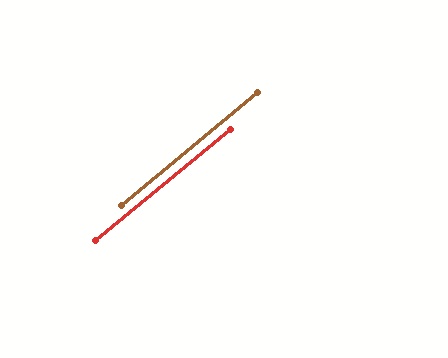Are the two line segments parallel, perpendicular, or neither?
Parallel — their directions differ by only 0.1°.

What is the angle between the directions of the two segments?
Approximately 0 degrees.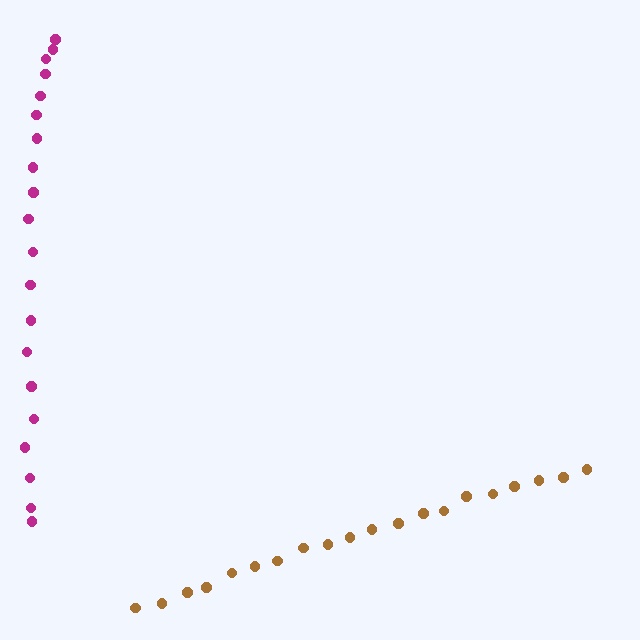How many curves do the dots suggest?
There are 2 distinct paths.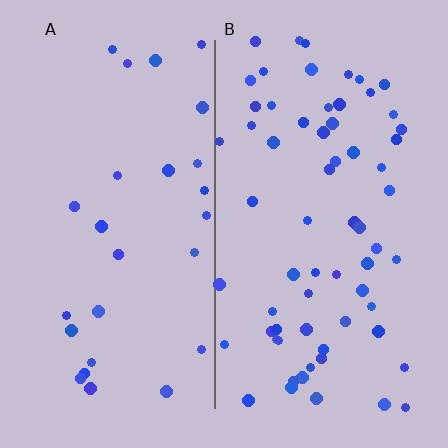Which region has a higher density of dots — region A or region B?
B (the right).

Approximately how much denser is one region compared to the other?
Approximately 2.4× — region B over region A.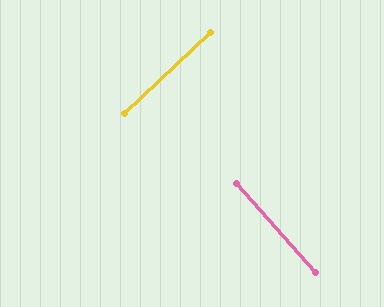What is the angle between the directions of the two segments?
Approximately 88 degrees.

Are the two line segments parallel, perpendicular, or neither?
Perpendicular — they meet at approximately 88°.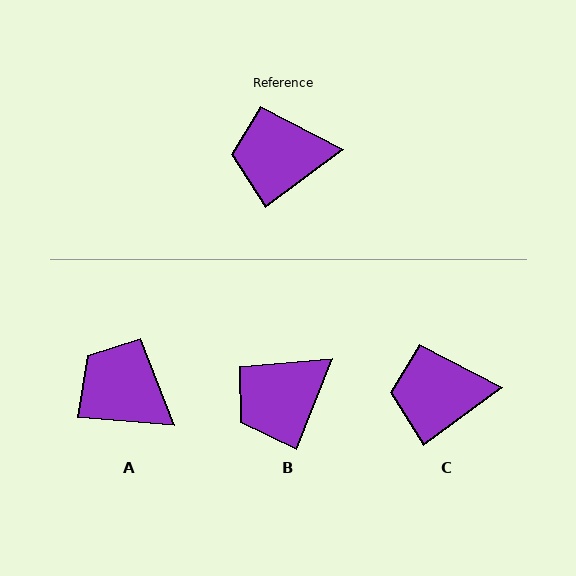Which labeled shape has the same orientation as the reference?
C.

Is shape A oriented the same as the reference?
No, it is off by about 41 degrees.